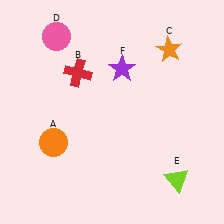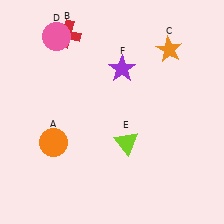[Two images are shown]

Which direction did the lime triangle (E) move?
The lime triangle (E) moved left.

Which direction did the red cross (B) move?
The red cross (B) moved up.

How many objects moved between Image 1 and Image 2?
2 objects moved between the two images.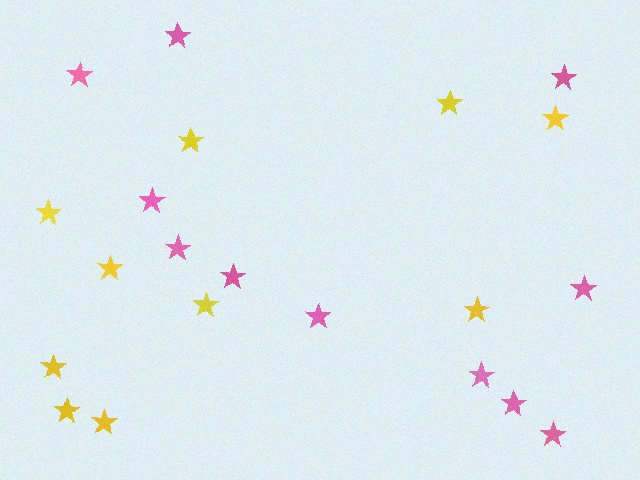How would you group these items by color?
There are 2 groups: one group of yellow stars (10) and one group of pink stars (11).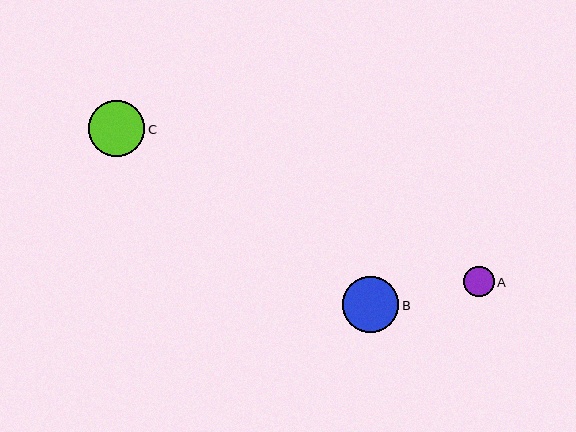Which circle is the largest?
Circle C is the largest with a size of approximately 56 pixels.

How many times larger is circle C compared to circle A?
Circle C is approximately 1.9 times the size of circle A.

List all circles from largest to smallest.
From largest to smallest: C, B, A.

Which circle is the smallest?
Circle A is the smallest with a size of approximately 30 pixels.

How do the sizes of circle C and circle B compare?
Circle C and circle B are approximately the same size.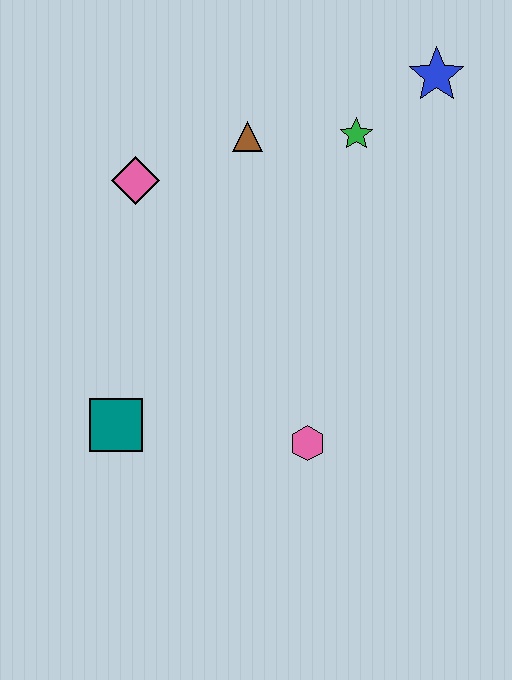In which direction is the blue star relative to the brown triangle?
The blue star is to the right of the brown triangle.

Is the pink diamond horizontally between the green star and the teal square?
Yes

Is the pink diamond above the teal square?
Yes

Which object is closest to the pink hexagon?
The teal square is closest to the pink hexagon.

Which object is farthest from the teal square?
The blue star is farthest from the teal square.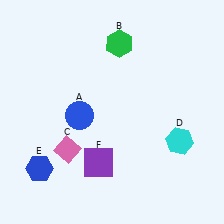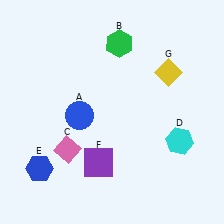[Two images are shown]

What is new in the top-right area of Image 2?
A yellow diamond (G) was added in the top-right area of Image 2.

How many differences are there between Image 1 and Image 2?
There is 1 difference between the two images.